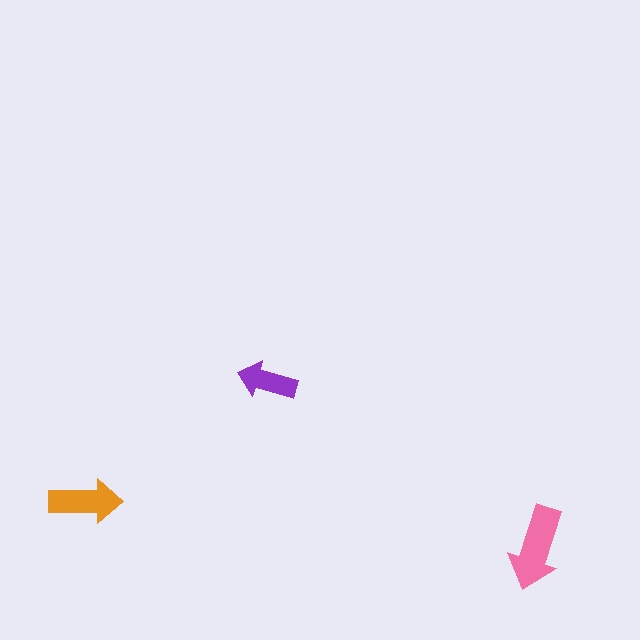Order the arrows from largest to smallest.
the pink one, the orange one, the purple one.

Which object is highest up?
The purple arrow is topmost.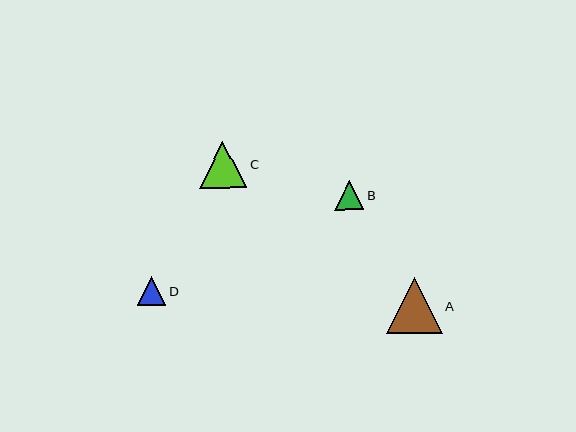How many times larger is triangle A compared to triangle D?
Triangle A is approximately 1.9 times the size of triangle D.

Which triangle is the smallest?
Triangle D is the smallest with a size of approximately 29 pixels.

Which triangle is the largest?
Triangle A is the largest with a size of approximately 55 pixels.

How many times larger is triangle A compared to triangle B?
Triangle A is approximately 1.9 times the size of triangle B.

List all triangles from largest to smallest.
From largest to smallest: A, C, B, D.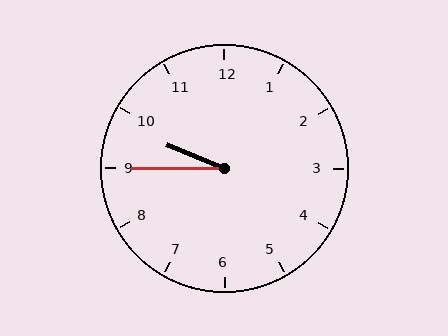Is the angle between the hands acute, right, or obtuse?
It is acute.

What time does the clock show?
9:45.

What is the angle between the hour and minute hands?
Approximately 22 degrees.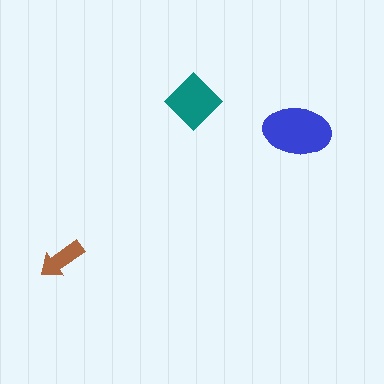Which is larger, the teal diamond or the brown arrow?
The teal diamond.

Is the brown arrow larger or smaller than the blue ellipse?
Smaller.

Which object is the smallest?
The brown arrow.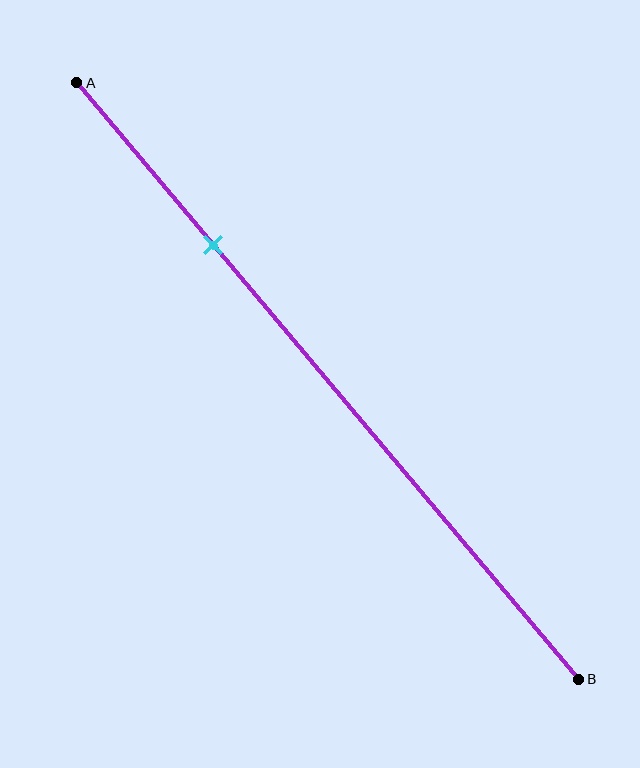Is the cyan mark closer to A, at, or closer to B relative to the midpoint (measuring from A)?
The cyan mark is closer to point A than the midpoint of segment AB.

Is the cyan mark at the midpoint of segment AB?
No, the mark is at about 25% from A, not at the 50% midpoint.